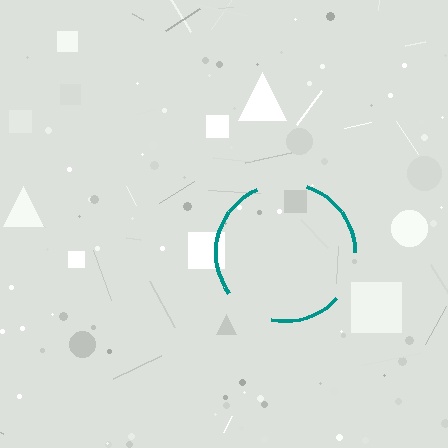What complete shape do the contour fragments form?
The contour fragments form a circle.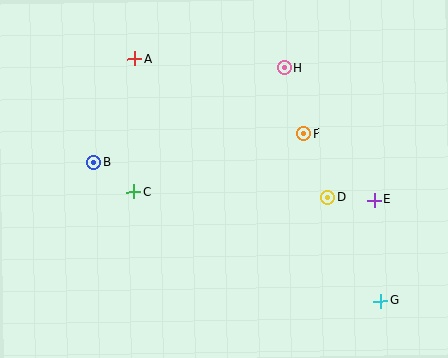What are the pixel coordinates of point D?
Point D is at (328, 197).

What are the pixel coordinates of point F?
Point F is at (304, 134).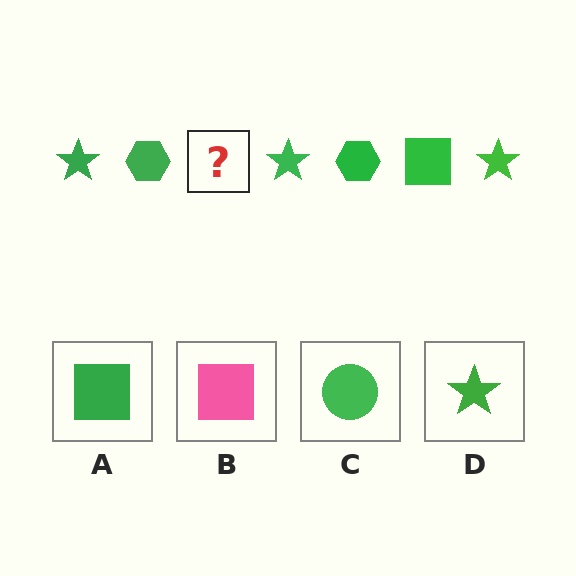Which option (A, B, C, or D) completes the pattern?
A.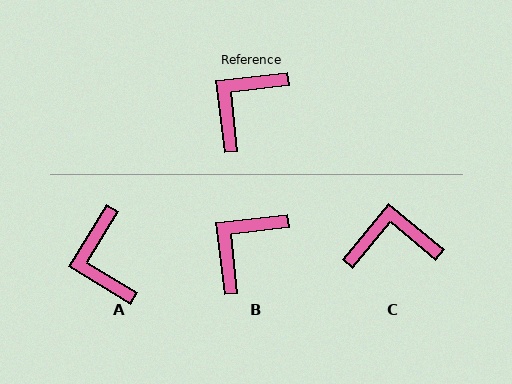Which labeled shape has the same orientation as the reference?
B.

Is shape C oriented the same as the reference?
No, it is off by about 46 degrees.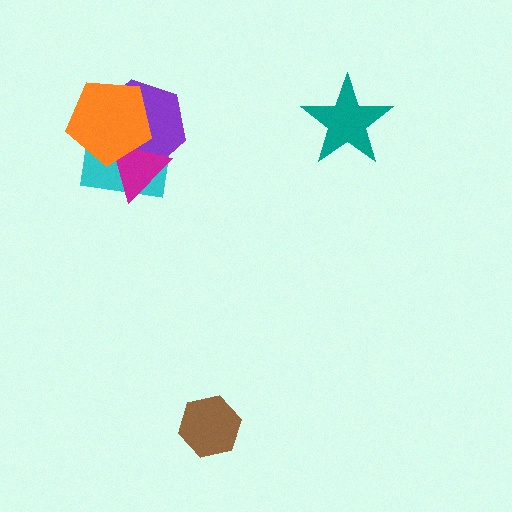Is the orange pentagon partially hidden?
No, no other shape covers it.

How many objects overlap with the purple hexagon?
3 objects overlap with the purple hexagon.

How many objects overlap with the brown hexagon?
0 objects overlap with the brown hexagon.